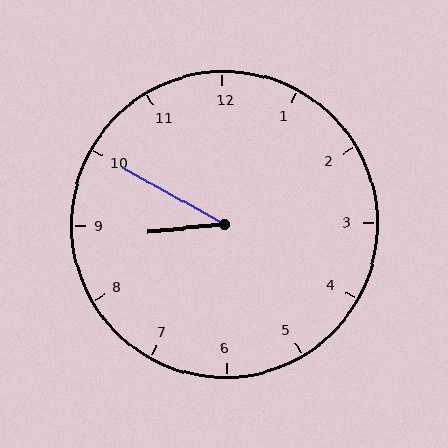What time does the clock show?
8:50.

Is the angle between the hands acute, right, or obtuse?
It is acute.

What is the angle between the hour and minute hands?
Approximately 35 degrees.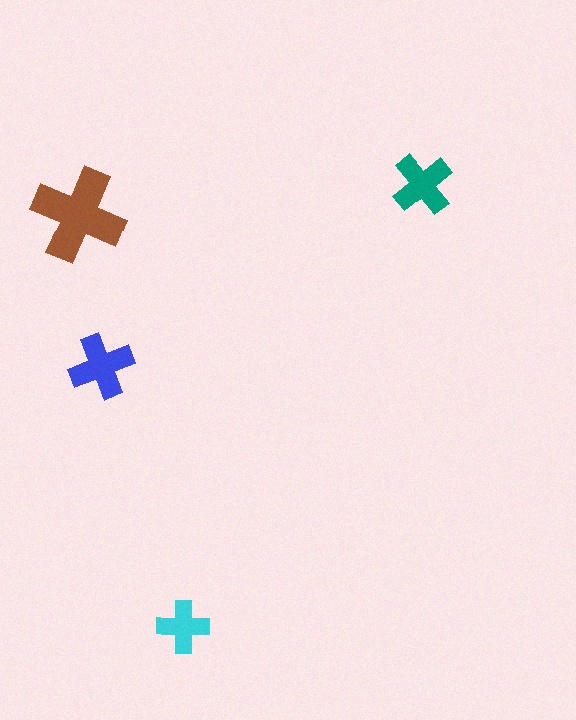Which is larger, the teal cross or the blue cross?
The blue one.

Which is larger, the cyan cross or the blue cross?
The blue one.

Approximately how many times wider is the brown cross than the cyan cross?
About 2 times wider.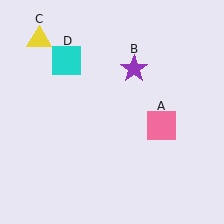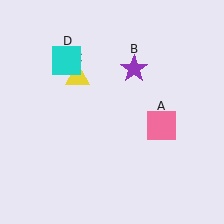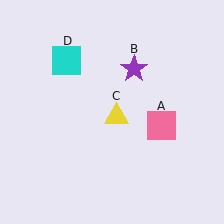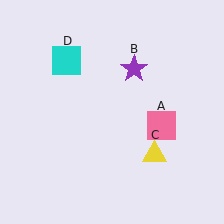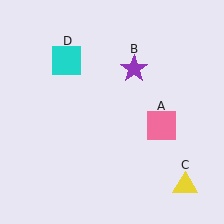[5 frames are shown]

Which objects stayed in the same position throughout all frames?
Pink square (object A) and purple star (object B) and cyan square (object D) remained stationary.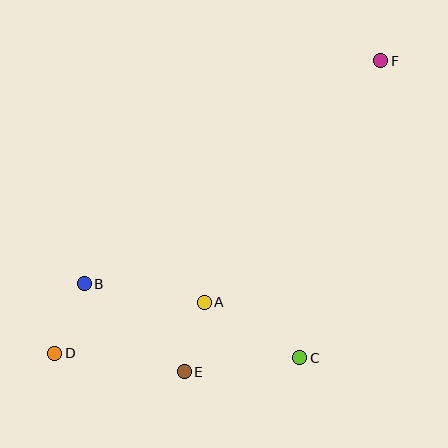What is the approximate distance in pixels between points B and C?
The distance between B and C is approximately 228 pixels.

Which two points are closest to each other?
Points A and E are closest to each other.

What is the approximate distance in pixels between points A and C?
The distance between A and C is approximately 110 pixels.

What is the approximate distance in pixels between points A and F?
The distance between A and F is approximately 299 pixels.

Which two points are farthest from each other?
Points D and F are farthest from each other.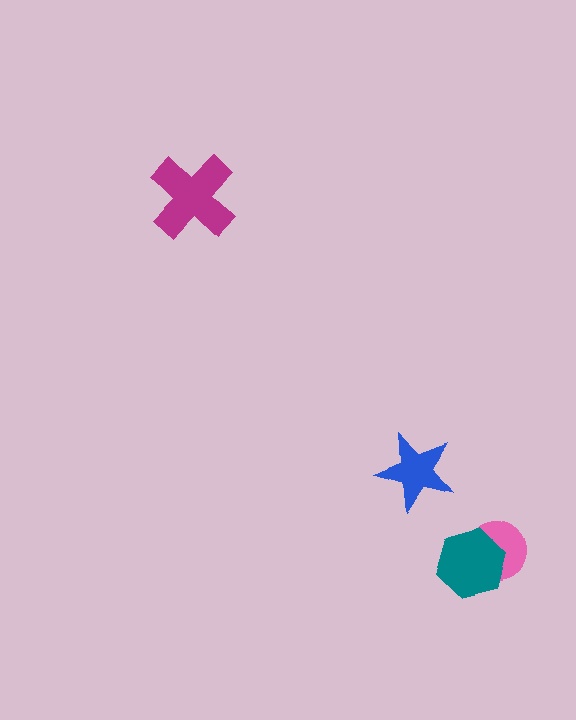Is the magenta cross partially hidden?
No, no other shape covers it.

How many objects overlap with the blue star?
0 objects overlap with the blue star.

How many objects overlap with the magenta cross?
0 objects overlap with the magenta cross.